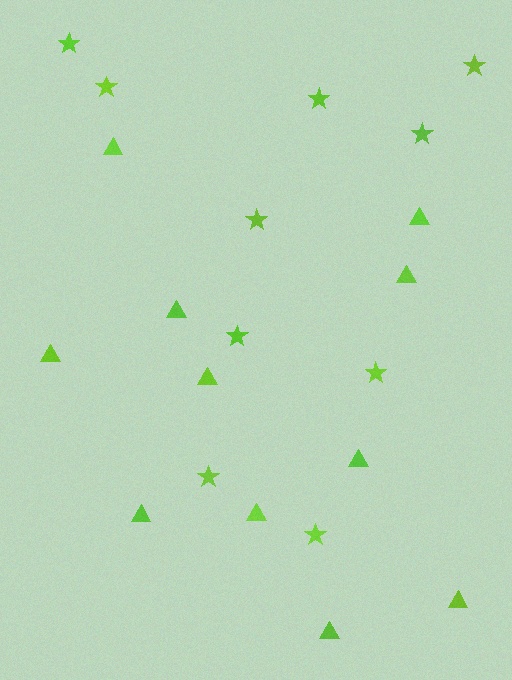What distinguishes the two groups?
There are 2 groups: one group of triangles (11) and one group of stars (10).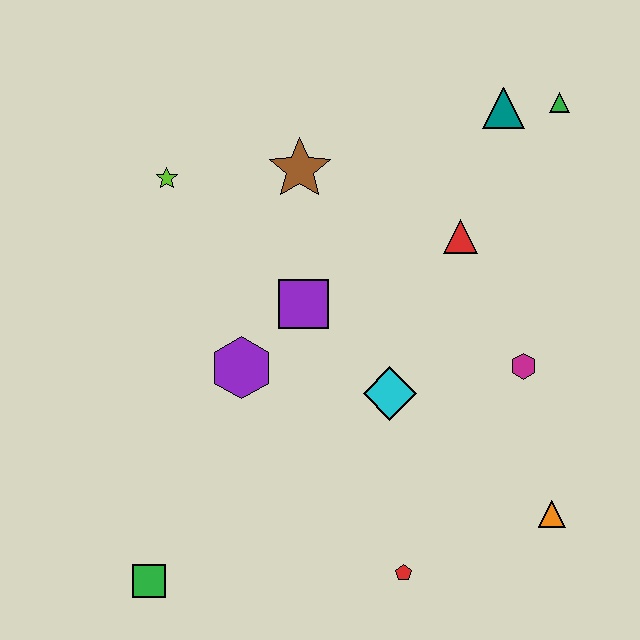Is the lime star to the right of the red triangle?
No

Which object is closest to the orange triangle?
The magenta hexagon is closest to the orange triangle.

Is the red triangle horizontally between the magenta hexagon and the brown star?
Yes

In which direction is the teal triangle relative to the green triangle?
The teal triangle is to the left of the green triangle.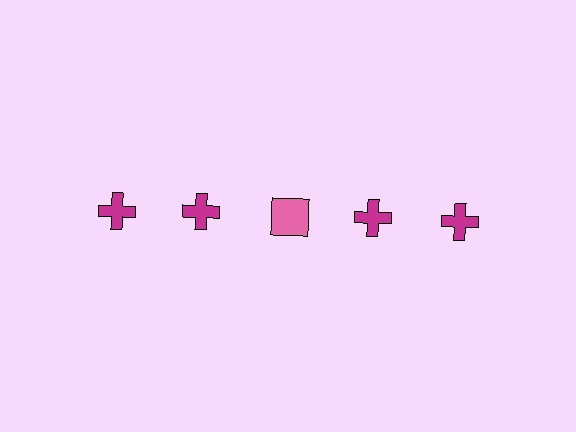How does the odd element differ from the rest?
It differs in both color (pink instead of magenta) and shape (square instead of cross).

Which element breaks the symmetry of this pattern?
The pink square in the top row, center column breaks the symmetry. All other shapes are magenta crosses.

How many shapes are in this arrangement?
There are 5 shapes arranged in a grid pattern.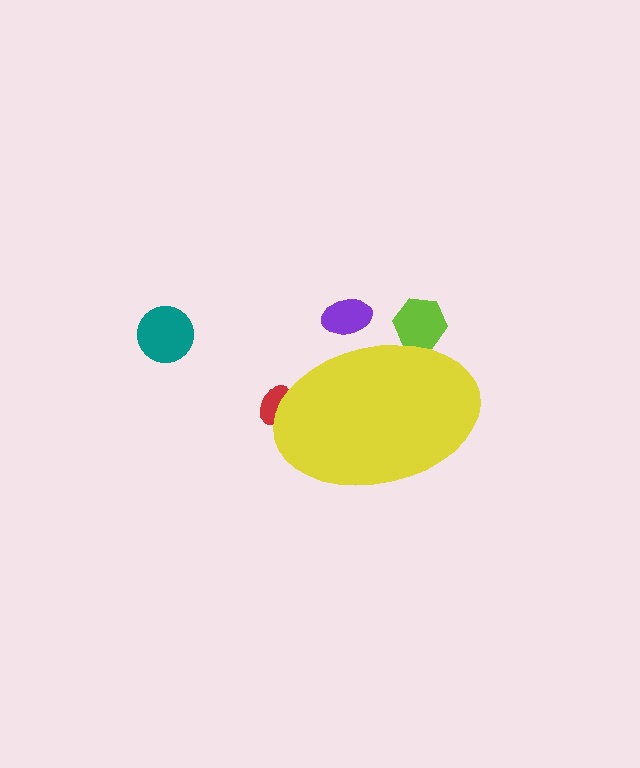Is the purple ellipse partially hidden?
Yes, the purple ellipse is partially hidden behind the yellow ellipse.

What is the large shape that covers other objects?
A yellow ellipse.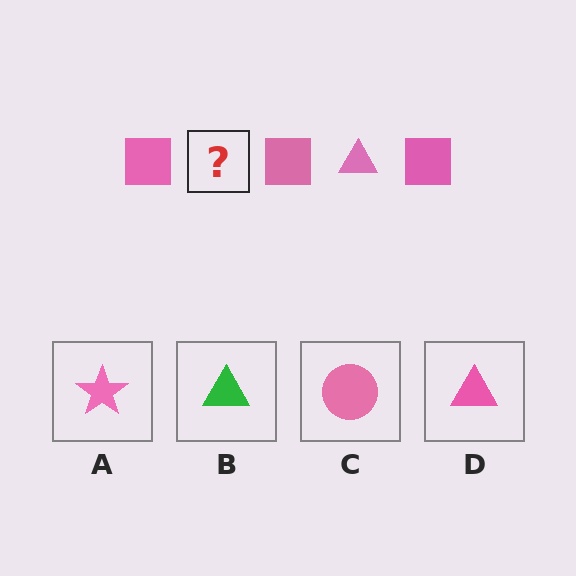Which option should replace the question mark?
Option D.